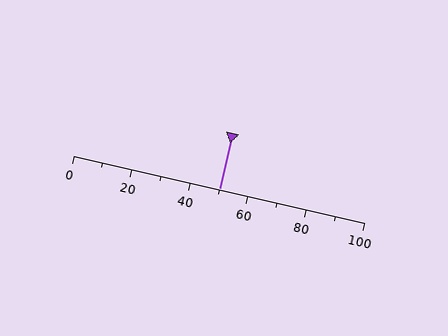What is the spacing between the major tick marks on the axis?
The major ticks are spaced 20 apart.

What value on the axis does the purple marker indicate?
The marker indicates approximately 50.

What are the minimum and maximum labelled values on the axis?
The axis runs from 0 to 100.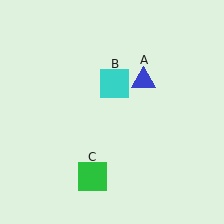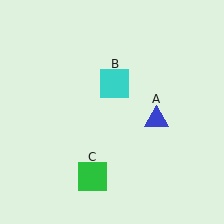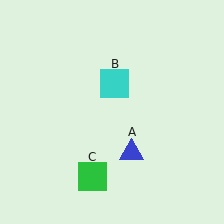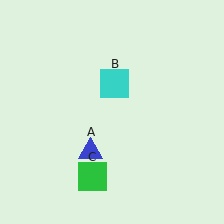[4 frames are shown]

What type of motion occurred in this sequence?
The blue triangle (object A) rotated clockwise around the center of the scene.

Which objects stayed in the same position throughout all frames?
Cyan square (object B) and green square (object C) remained stationary.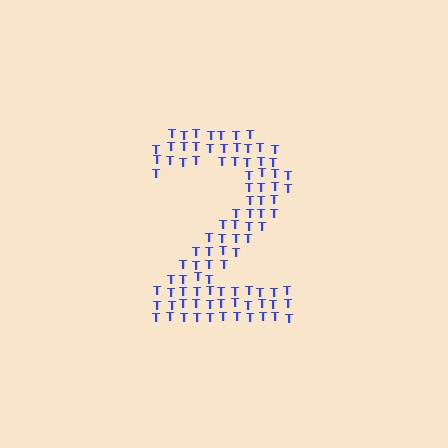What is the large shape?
The large shape is the digit 2.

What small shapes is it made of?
It is made of small letter T's.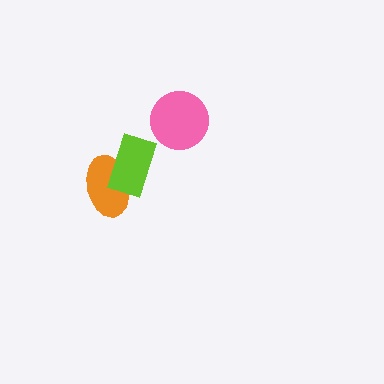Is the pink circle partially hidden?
No, no other shape covers it.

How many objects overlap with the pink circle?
0 objects overlap with the pink circle.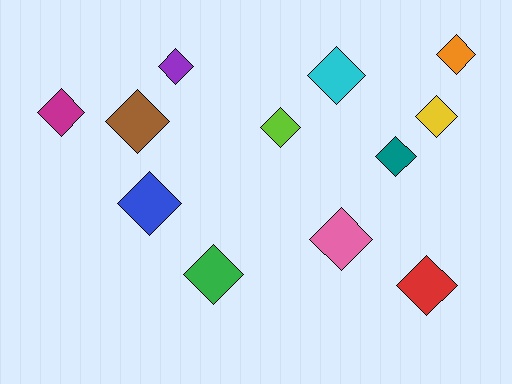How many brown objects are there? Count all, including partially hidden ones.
There is 1 brown object.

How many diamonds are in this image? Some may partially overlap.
There are 12 diamonds.